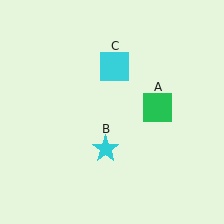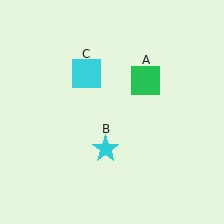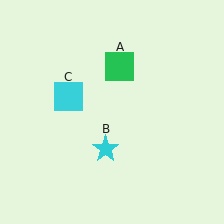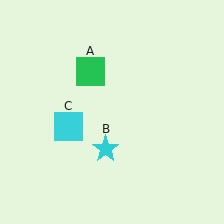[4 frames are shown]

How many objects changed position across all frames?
2 objects changed position: green square (object A), cyan square (object C).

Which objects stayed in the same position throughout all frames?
Cyan star (object B) remained stationary.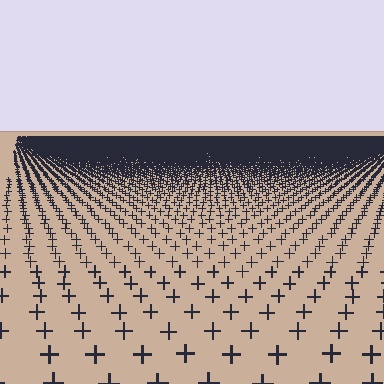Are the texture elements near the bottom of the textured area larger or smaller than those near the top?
Larger. Near the bottom, elements are closer to the viewer and appear at a bigger on-screen size.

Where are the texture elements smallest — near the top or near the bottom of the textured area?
Near the top.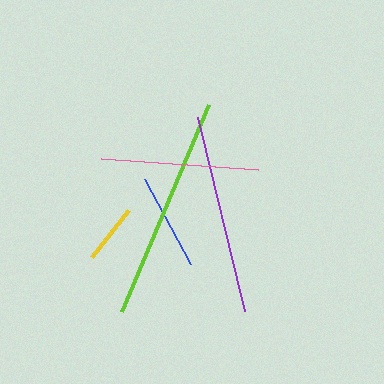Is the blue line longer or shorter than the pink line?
The pink line is longer than the blue line.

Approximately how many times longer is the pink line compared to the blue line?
The pink line is approximately 1.6 times the length of the blue line.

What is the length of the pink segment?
The pink segment is approximately 157 pixels long.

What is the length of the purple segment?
The purple segment is approximately 199 pixels long.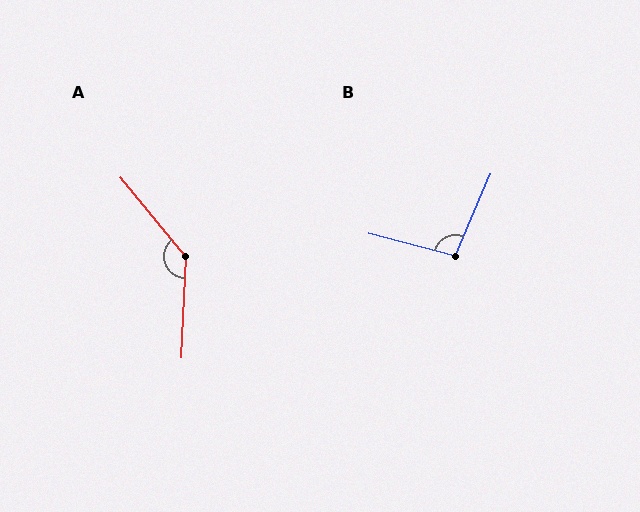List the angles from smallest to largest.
B (99°), A (138°).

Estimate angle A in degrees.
Approximately 138 degrees.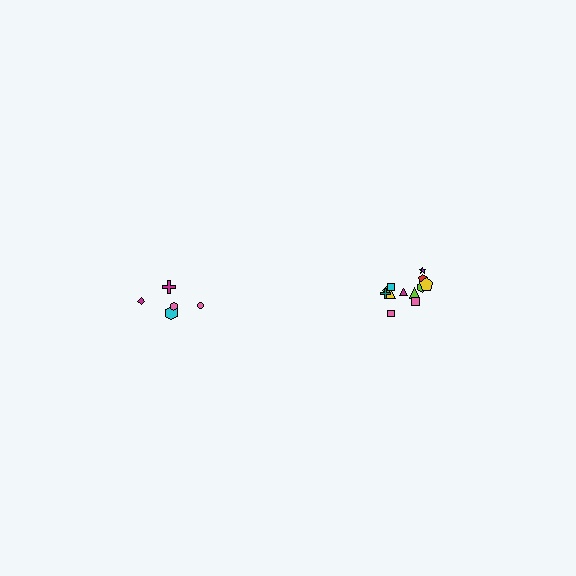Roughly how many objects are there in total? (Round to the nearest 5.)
Roughly 15 objects in total.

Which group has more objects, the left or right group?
The right group.